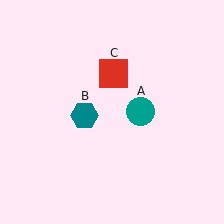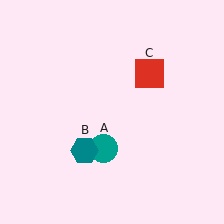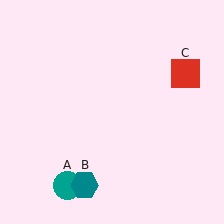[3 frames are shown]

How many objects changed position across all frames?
3 objects changed position: teal circle (object A), teal hexagon (object B), red square (object C).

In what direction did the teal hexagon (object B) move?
The teal hexagon (object B) moved down.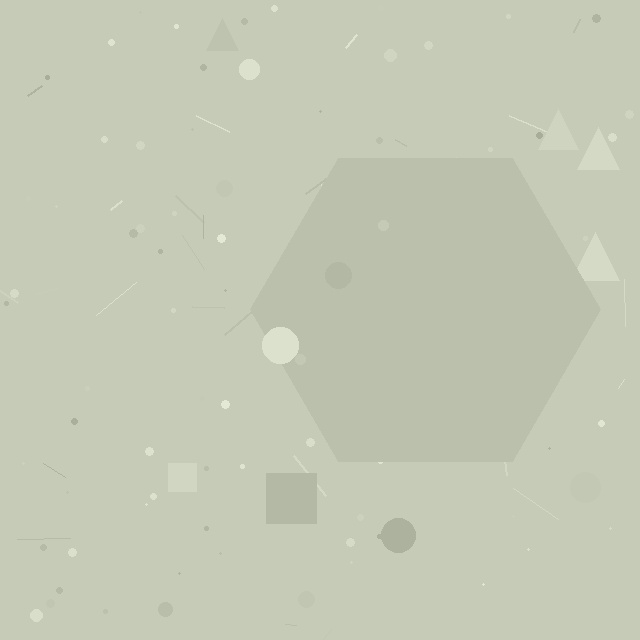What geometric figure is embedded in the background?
A hexagon is embedded in the background.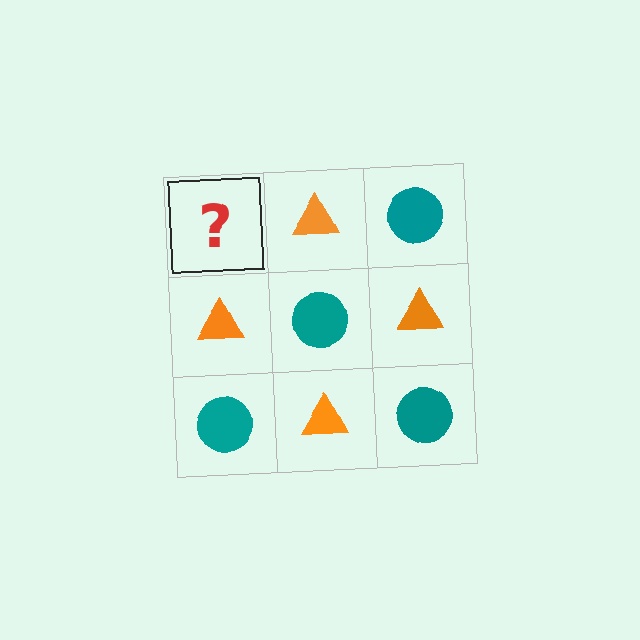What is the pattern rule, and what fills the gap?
The rule is that it alternates teal circle and orange triangle in a checkerboard pattern. The gap should be filled with a teal circle.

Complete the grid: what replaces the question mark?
The question mark should be replaced with a teal circle.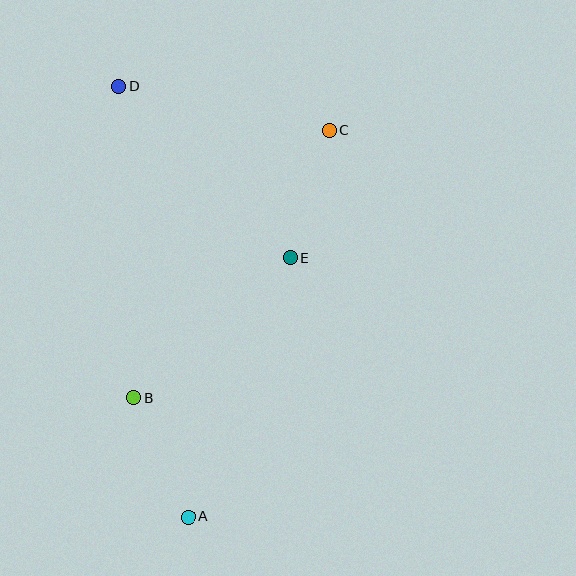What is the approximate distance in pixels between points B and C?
The distance between B and C is approximately 332 pixels.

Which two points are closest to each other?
Points A and B are closest to each other.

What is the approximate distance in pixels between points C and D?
The distance between C and D is approximately 215 pixels.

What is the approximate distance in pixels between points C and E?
The distance between C and E is approximately 134 pixels.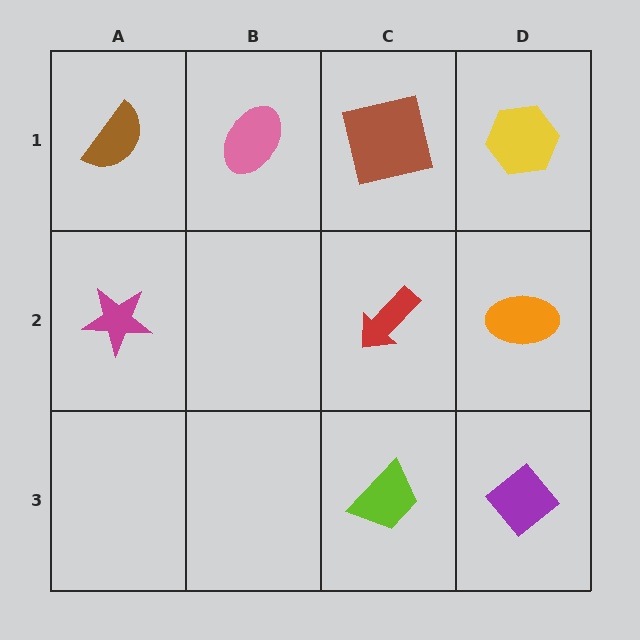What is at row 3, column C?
A lime trapezoid.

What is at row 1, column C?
A brown square.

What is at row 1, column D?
A yellow hexagon.